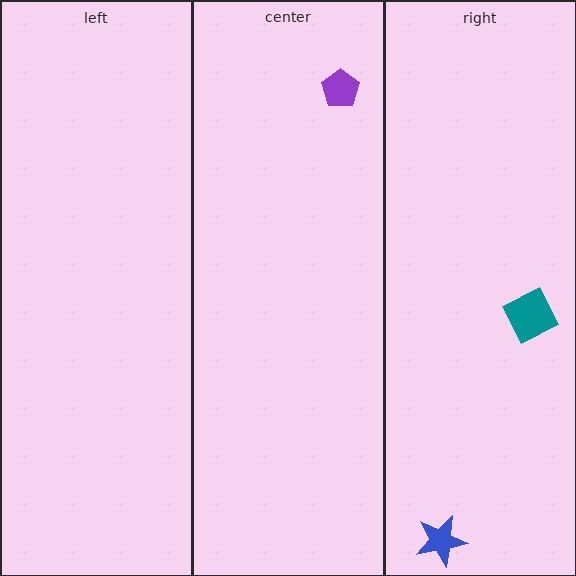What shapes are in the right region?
The teal square, the blue star.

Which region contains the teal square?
The right region.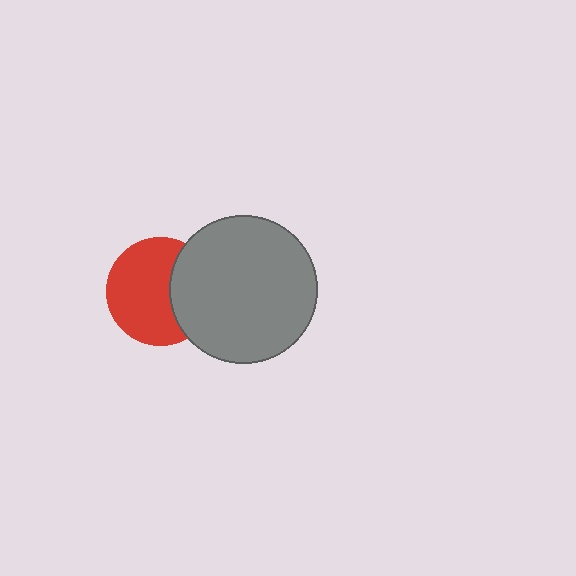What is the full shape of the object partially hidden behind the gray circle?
The partially hidden object is a red circle.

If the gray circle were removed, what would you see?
You would see the complete red circle.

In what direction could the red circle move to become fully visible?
The red circle could move left. That would shift it out from behind the gray circle entirely.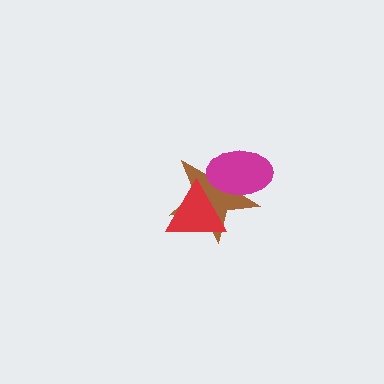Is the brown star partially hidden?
Yes, it is partially covered by another shape.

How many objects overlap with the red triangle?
2 objects overlap with the red triangle.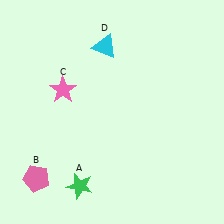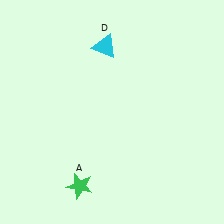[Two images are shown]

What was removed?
The pink star (C), the pink pentagon (B) were removed in Image 2.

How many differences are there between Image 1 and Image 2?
There are 2 differences between the two images.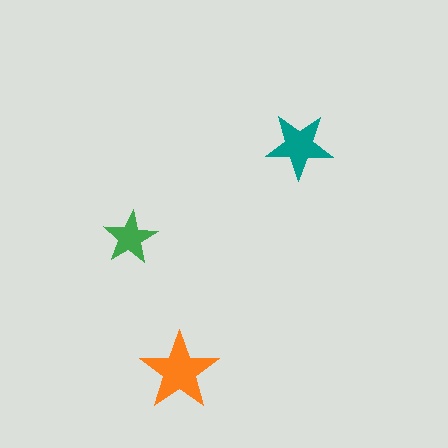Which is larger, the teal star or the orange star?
The orange one.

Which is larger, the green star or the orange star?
The orange one.